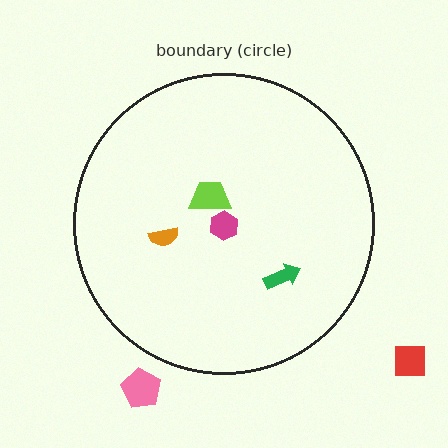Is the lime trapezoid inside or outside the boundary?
Inside.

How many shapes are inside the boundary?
4 inside, 2 outside.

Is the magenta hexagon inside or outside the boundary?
Inside.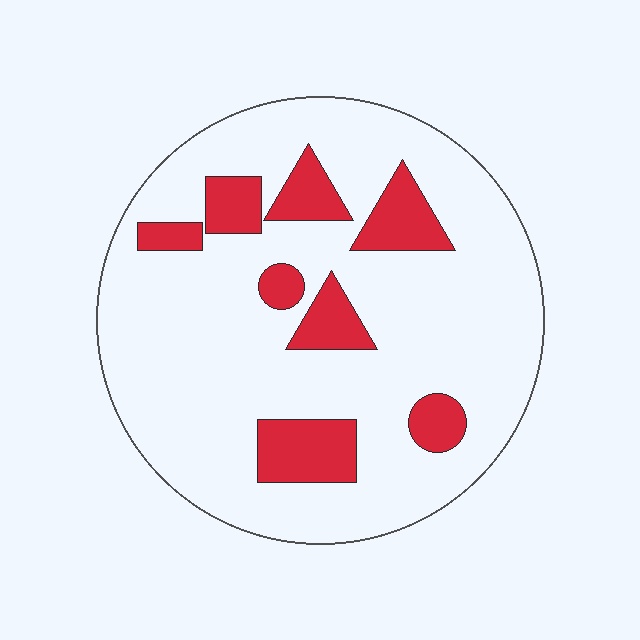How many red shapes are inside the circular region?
8.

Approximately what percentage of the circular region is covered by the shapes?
Approximately 20%.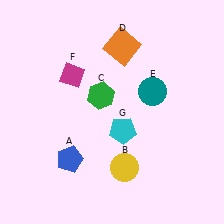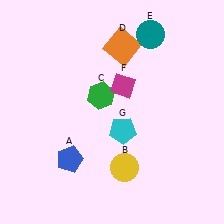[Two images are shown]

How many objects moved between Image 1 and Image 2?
2 objects moved between the two images.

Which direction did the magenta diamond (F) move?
The magenta diamond (F) moved right.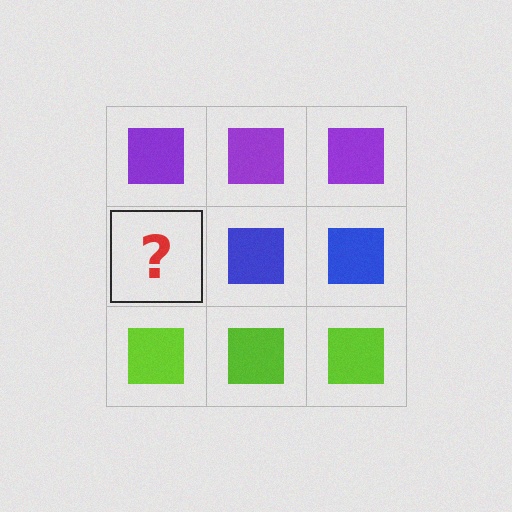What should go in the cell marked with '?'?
The missing cell should contain a blue square.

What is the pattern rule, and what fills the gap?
The rule is that each row has a consistent color. The gap should be filled with a blue square.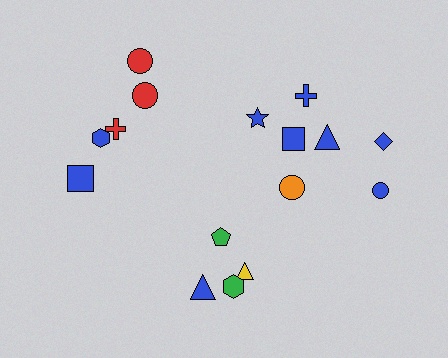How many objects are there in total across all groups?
There are 16 objects.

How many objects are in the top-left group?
There are 5 objects.